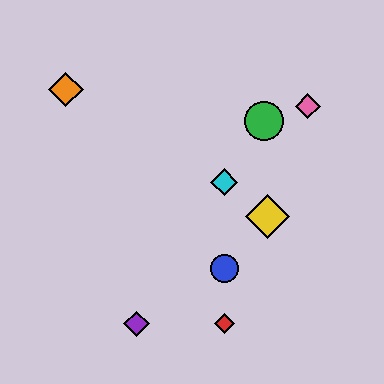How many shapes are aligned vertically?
3 shapes (the red diamond, the blue circle, the cyan diamond) are aligned vertically.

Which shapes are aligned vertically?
The red diamond, the blue circle, the cyan diamond are aligned vertically.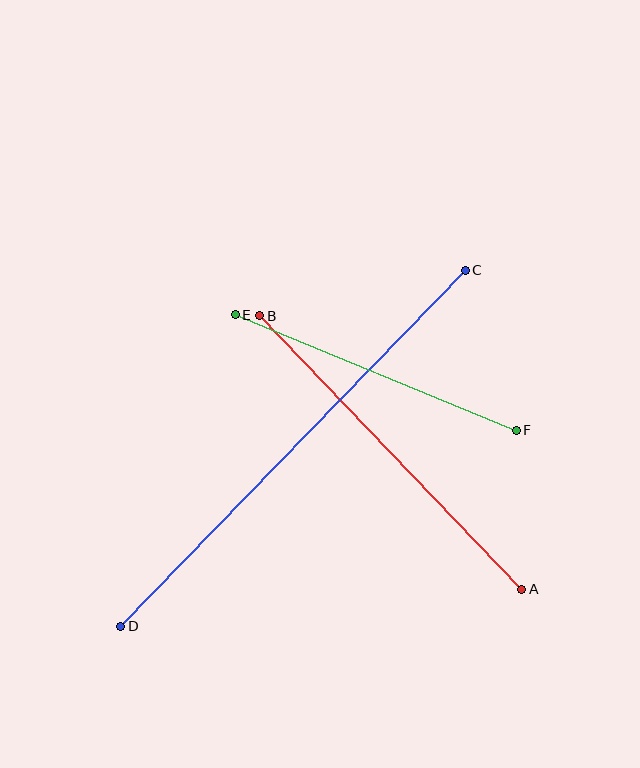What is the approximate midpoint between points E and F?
The midpoint is at approximately (376, 373) pixels.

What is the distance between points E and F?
The distance is approximately 304 pixels.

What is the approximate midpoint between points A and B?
The midpoint is at approximately (391, 452) pixels.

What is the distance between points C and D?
The distance is approximately 495 pixels.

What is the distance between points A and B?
The distance is approximately 378 pixels.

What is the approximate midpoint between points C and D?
The midpoint is at approximately (293, 448) pixels.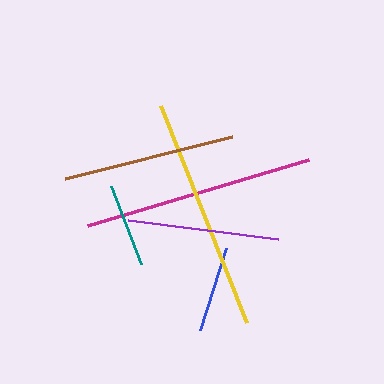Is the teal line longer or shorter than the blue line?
The blue line is longer than the teal line.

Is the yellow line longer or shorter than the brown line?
The yellow line is longer than the brown line.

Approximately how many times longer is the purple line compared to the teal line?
The purple line is approximately 1.8 times the length of the teal line.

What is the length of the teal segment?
The teal segment is approximately 84 pixels long.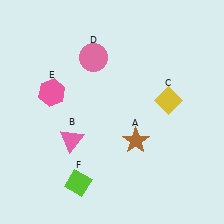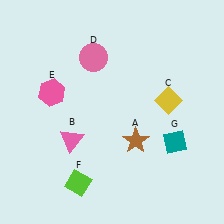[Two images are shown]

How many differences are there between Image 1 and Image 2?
There is 1 difference between the two images.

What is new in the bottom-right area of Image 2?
A teal diamond (G) was added in the bottom-right area of Image 2.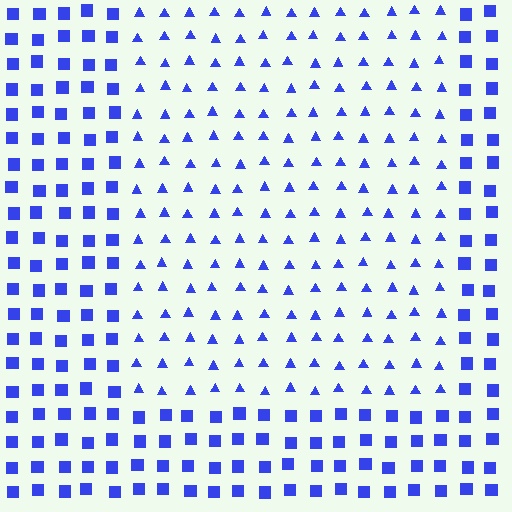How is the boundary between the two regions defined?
The boundary is defined by a change in element shape: triangles inside vs. squares outside. All elements share the same color and spacing.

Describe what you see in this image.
The image is filled with small blue elements arranged in a uniform grid. A rectangle-shaped region contains triangles, while the surrounding area contains squares. The boundary is defined purely by the change in element shape.